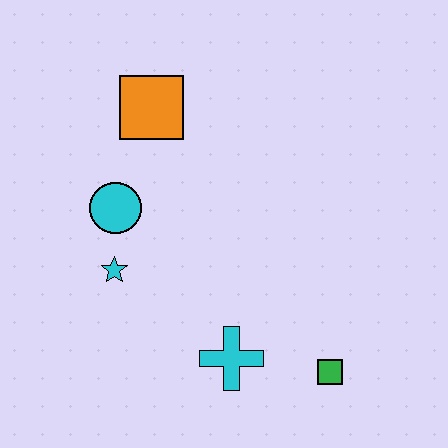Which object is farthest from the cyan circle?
The green square is farthest from the cyan circle.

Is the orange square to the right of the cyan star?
Yes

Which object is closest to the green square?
The cyan cross is closest to the green square.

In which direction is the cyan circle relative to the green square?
The cyan circle is to the left of the green square.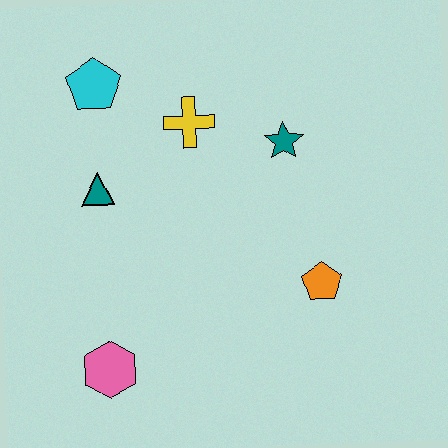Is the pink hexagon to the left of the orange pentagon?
Yes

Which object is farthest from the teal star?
The pink hexagon is farthest from the teal star.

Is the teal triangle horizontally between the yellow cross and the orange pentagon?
No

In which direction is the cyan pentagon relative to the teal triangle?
The cyan pentagon is above the teal triangle.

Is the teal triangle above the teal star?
No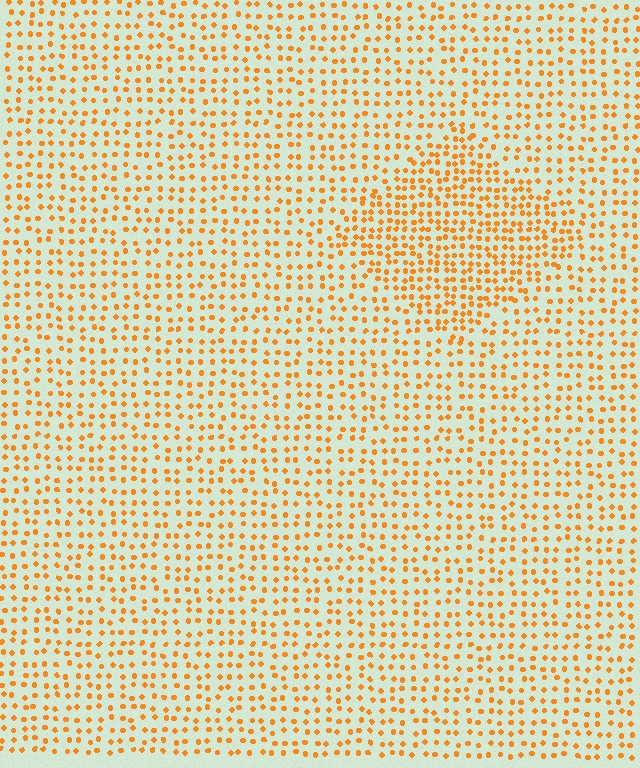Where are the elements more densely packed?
The elements are more densely packed inside the diamond boundary.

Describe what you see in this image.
The image contains small orange elements arranged at two different densities. A diamond-shaped region is visible where the elements are more densely packed than the surrounding area.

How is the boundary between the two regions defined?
The boundary is defined by a change in element density (approximately 1.7x ratio). All elements are the same color, size, and shape.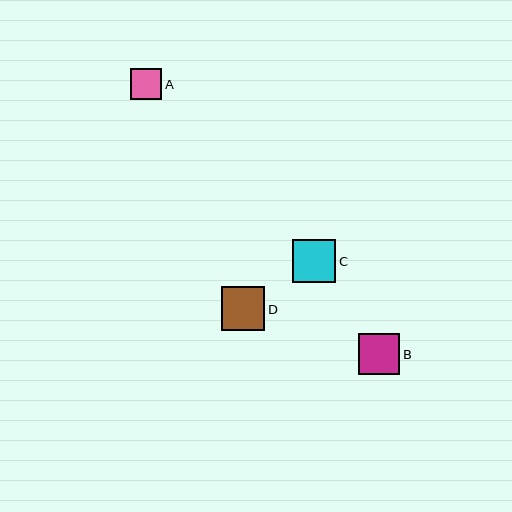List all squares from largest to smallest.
From largest to smallest: D, C, B, A.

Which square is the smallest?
Square A is the smallest with a size of approximately 31 pixels.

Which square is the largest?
Square D is the largest with a size of approximately 44 pixels.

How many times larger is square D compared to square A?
Square D is approximately 1.4 times the size of square A.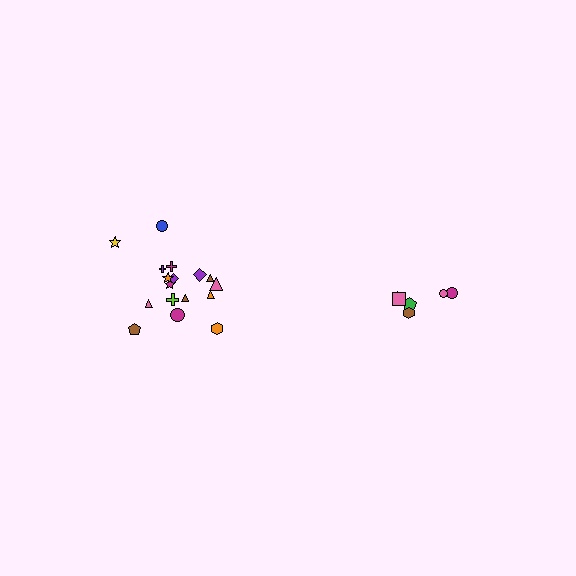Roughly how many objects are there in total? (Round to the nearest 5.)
Roughly 25 objects in total.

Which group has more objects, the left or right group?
The left group.